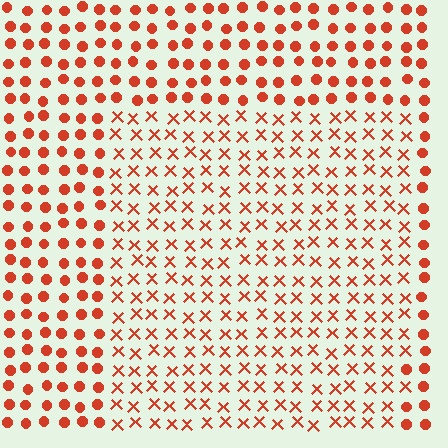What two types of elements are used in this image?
The image uses X marks inside the rectangle region and circles outside it.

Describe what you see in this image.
The image is filled with small red elements arranged in a uniform grid. A rectangle-shaped region contains X marks, while the surrounding area contains circles. The boundary is defined purely by the change in element shape.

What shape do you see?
I see a rectangle.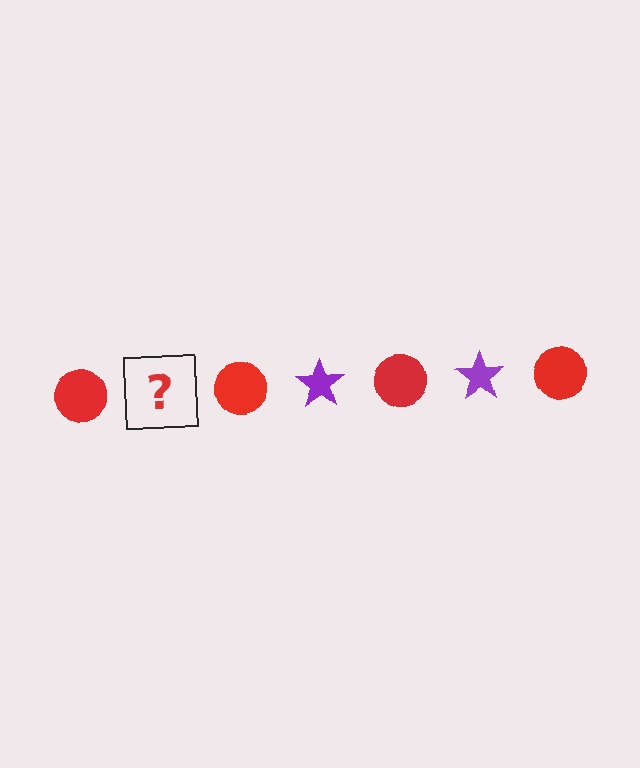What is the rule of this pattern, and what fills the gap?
The rule is that the pattern alternates between red circle and purple star. The gap should be filled with a purple star.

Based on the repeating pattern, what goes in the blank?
The blank should be a purple star.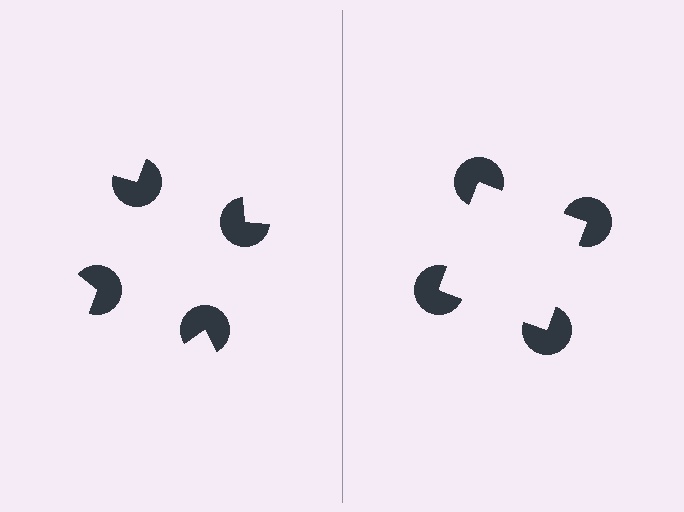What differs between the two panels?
The pac-man discs are positioned identically on both sides; only the wedge orientations differ. On the right they align to a square; on the left they are misaligned.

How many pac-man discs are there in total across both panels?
8 — 4 on each side.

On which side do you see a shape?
An illusory square appears on the right side. On the left side the wedge cuts are rotated, so no coherent shape forms.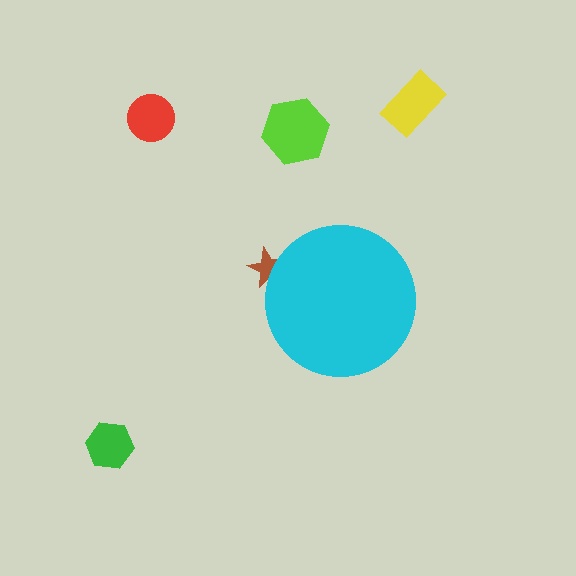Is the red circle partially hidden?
No, the red circle is fully visible.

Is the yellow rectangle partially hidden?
No, the yellow rectangle is fully visible.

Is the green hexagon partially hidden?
No, the green hexagon is fully visible.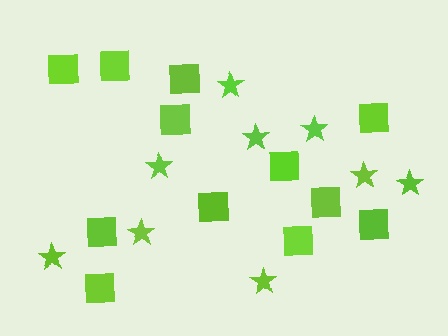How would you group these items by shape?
There are 2 groups: one group of squares (12) and one group of stars (9).